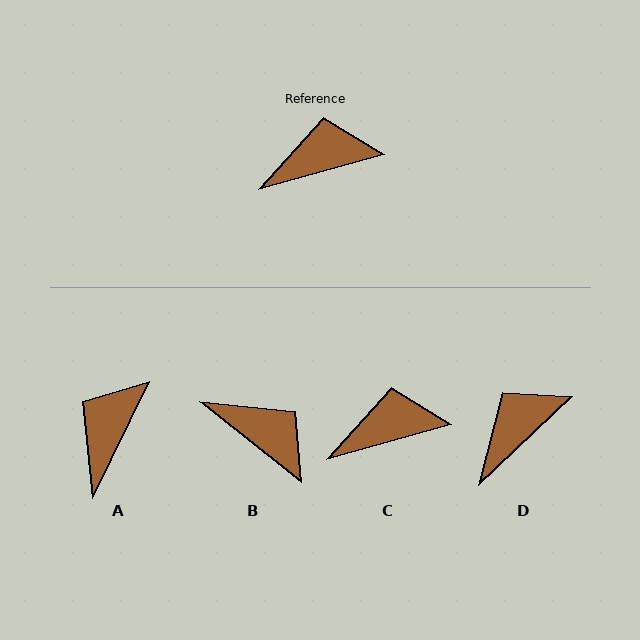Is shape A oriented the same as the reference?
No, it is off by about 48 degrees.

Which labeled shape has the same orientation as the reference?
C.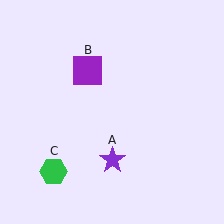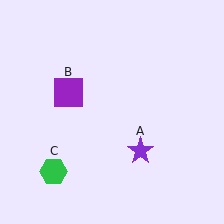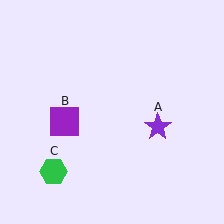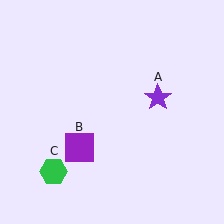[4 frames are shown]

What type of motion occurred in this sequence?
The purple star (object A), purple square (object B) rotated counterclockwise around the center of the scene.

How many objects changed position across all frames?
2 objects changed position: purple star (object A), purple square (object B).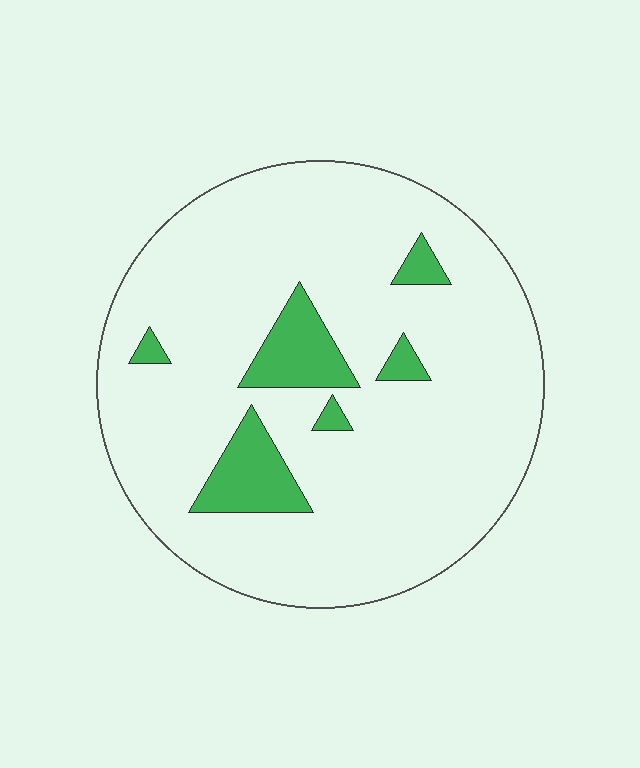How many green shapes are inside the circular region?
6.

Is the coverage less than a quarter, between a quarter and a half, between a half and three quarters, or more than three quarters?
Less than a quarter.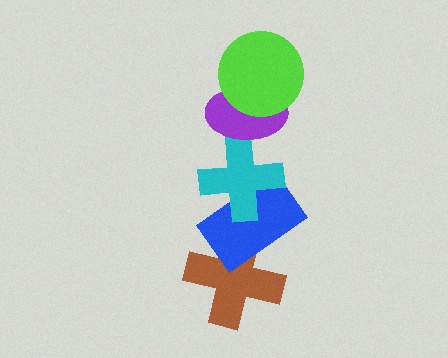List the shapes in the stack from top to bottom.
From top to bottom: the lime circle, the purple ellipse, the cyan cross, the blue rectangle, the brown cross.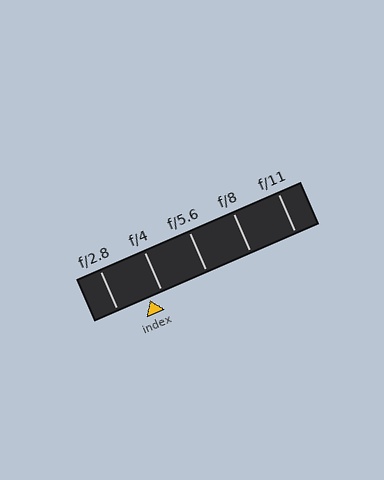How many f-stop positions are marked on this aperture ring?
There are 5 f-stop positions marked.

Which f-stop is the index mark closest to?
The index mark is closest to f/4.